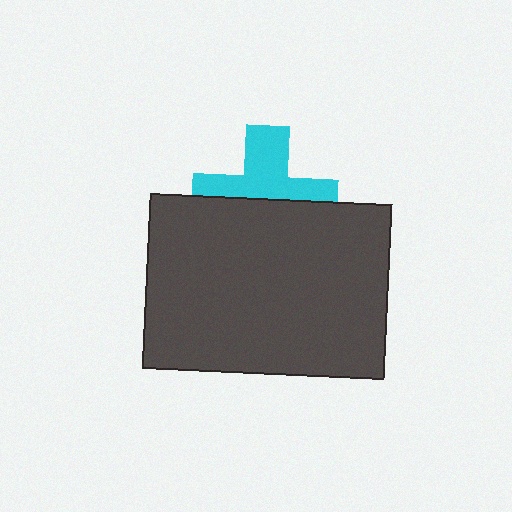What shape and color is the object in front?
The object in front is a dark gray rectangle.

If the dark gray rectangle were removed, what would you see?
You would see the complete cyan cross.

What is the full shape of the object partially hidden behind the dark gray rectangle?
The partially hidden object is a cyan cross.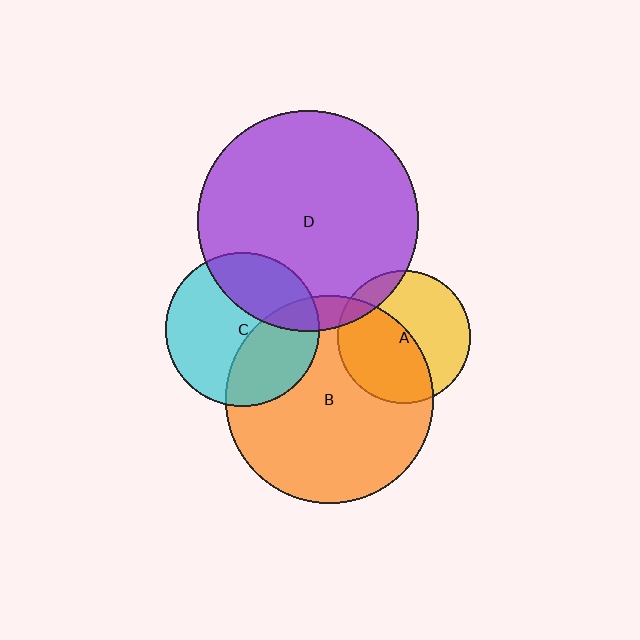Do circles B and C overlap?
Yes.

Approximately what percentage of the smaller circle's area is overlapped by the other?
Approximately 35%.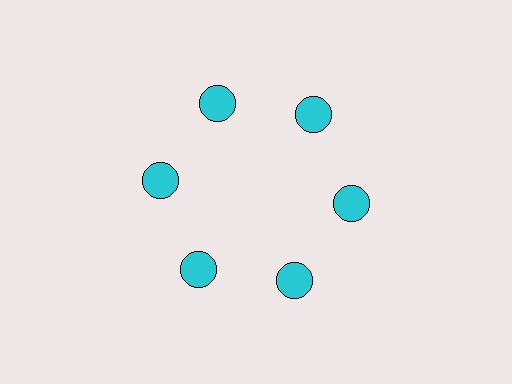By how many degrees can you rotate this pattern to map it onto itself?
The pattern maps onto itself every 60 degrees of rotation.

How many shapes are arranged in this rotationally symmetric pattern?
There are 6 shapes, arranged in 6 groups of 1.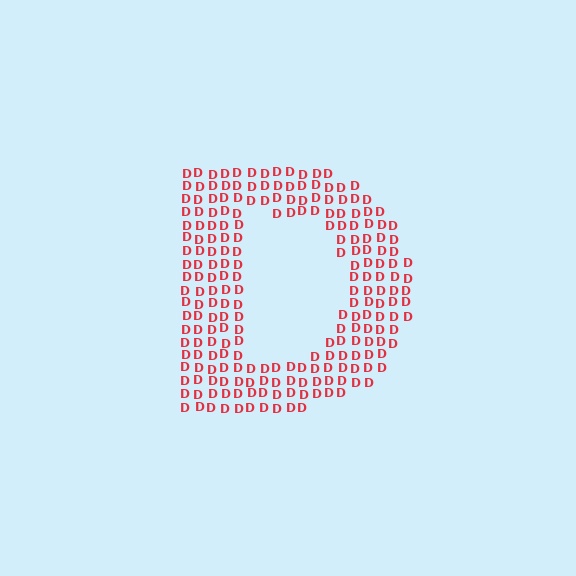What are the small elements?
The small elements are letter D's.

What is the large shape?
The large shape is the letter D.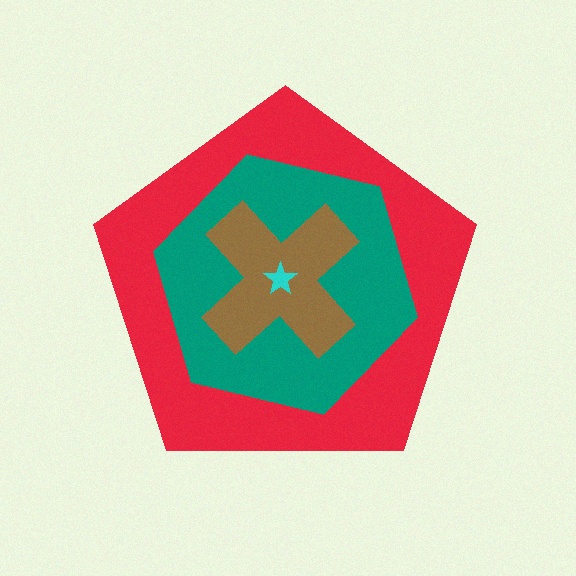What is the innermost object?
The cyan star.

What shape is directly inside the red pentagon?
The teal hexagon.